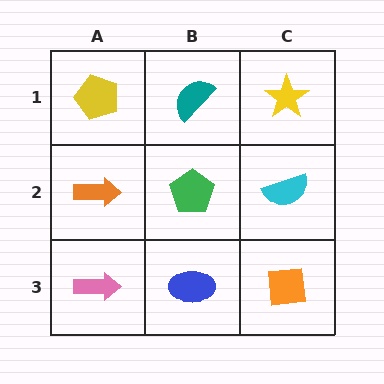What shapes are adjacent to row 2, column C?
A yellow star (row 1, column C), an orange square (row 3, column C), a green pentagon (row 2, column B).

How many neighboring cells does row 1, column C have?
2.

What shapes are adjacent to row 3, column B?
A green pentagon (row 2, column B), a pink arrow (row 3, column A), an orange square (row 3, column C).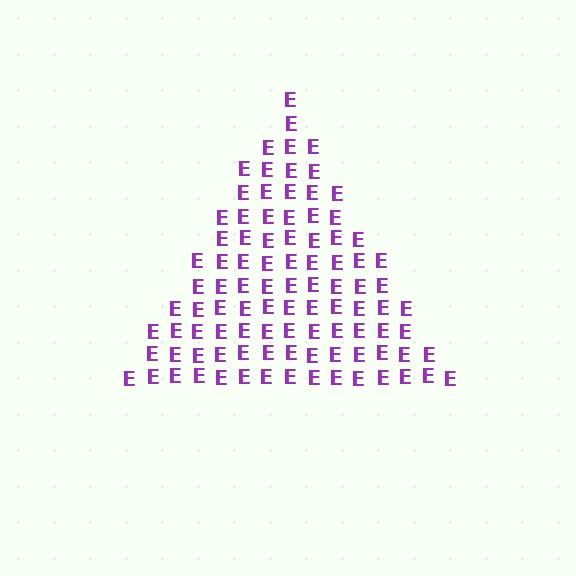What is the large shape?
The large shape is a triangle.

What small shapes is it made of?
It is made of small letter E's.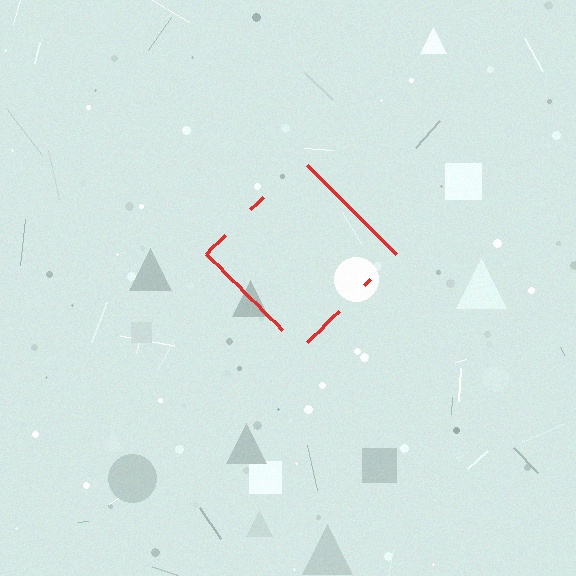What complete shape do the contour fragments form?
The contour fragments form a diamond.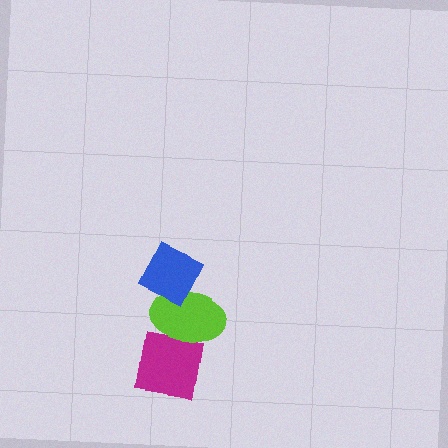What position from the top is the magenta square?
The magenta square is 3rd from the top.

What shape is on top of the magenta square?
The lime ellipse is on top of the magenta square.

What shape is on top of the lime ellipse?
The blue diamond is on top of the lime ellipse.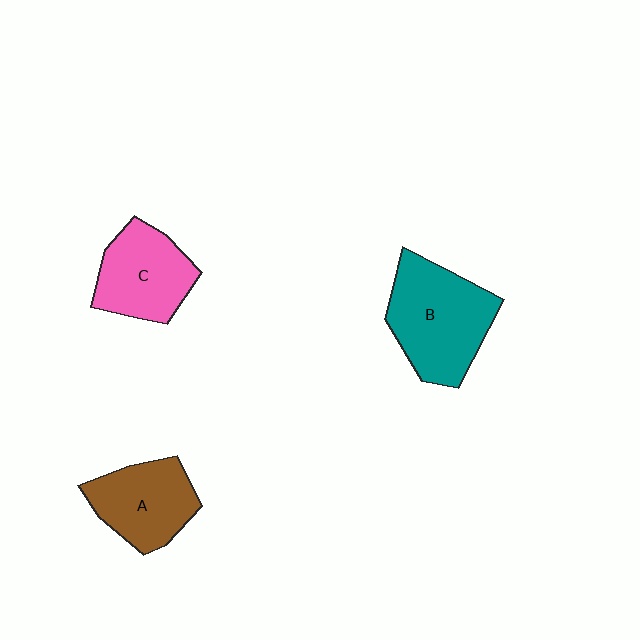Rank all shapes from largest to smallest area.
From largest to smallest: B (teal), C (pink), A (brown).